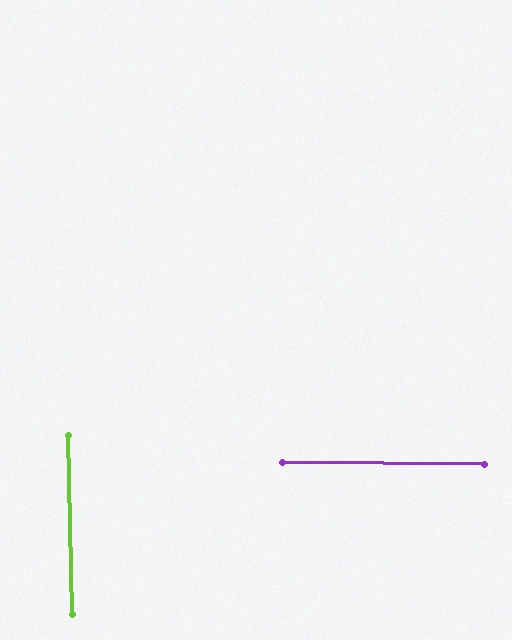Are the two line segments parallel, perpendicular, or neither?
Perpendicular — they meet at approximately 88°.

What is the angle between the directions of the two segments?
Approximately 88 degrees.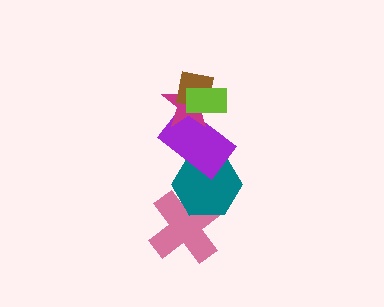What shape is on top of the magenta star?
The brown square is on top of the magenta star.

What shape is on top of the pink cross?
The teal hexagon is on top of the pink cross.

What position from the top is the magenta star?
The magenta star is 3rd from the top.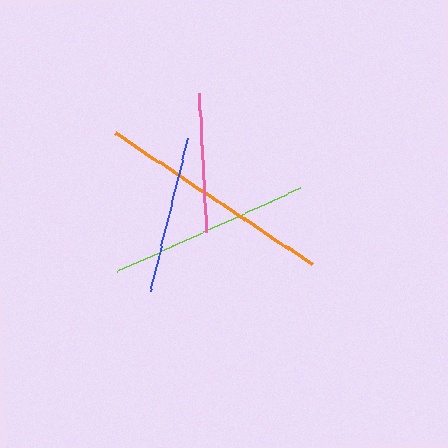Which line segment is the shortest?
The pink line is the shortest at approximately 141 pixels.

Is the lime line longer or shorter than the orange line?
The orange line is longer than the lime line.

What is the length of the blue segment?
The blue segment is approximately 157 pixels long.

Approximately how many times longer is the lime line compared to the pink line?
The lime line is approximately 1.4 times the length of the pink line.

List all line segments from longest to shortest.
From longest to shortest: orange, lime, blue, pink.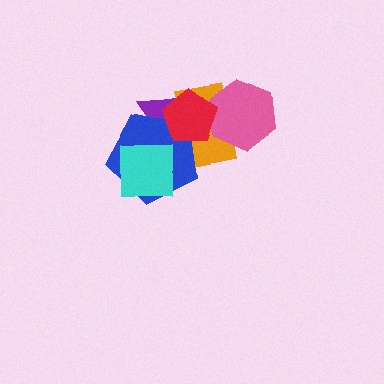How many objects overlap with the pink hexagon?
2 objects overlap with the pink hexagon.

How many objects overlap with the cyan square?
2 objects overlap with the cyan square.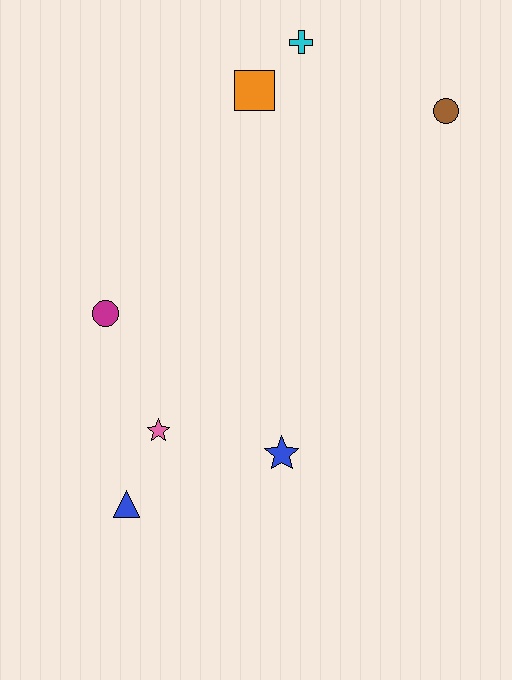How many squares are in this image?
There is 1 square.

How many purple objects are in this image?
There are no purple objects.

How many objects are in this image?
There are 7 objects.